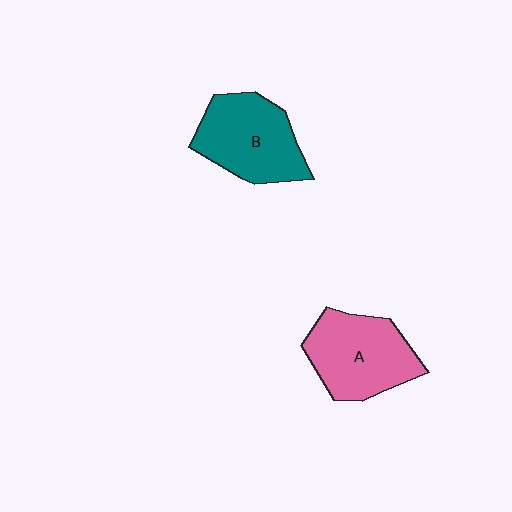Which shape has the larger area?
Shape A (pink).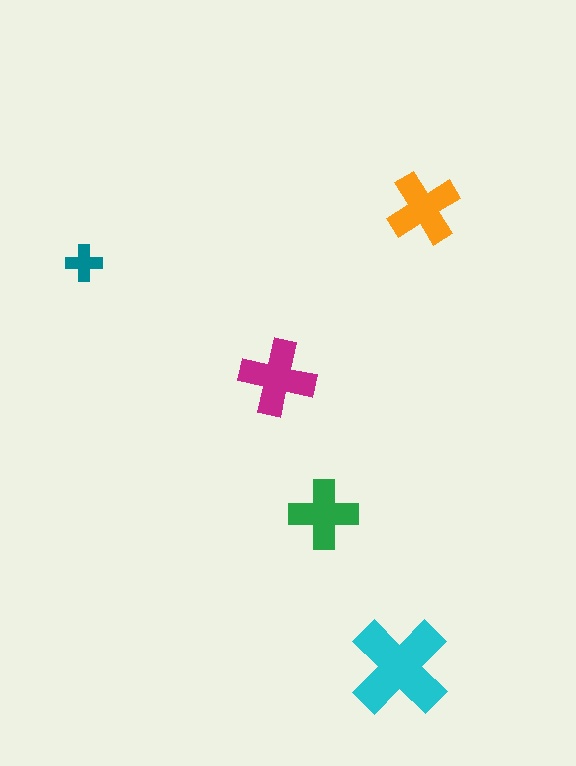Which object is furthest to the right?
The orange cross is rightmost.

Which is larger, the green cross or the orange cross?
The orange one.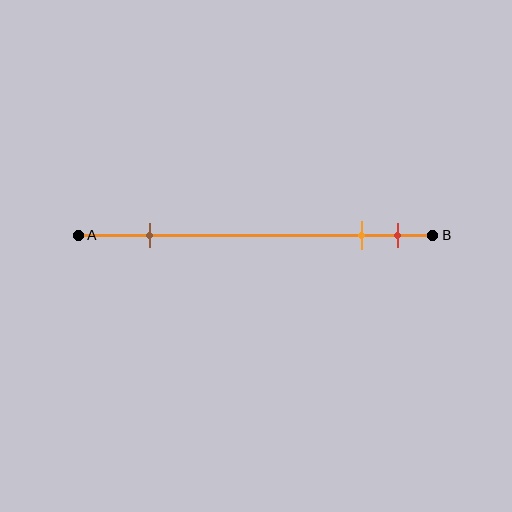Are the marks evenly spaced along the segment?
No, the marks are not evenly spaced.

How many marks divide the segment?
There are 3 marks dividing the segment.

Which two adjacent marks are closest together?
The orange and red marks are the closest adjacent pair.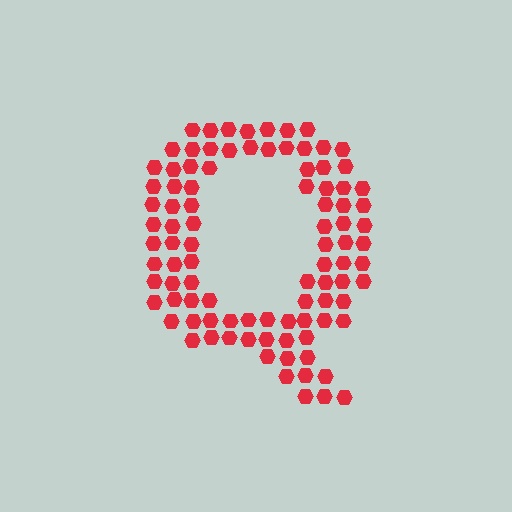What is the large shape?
The large shape is the letter Q.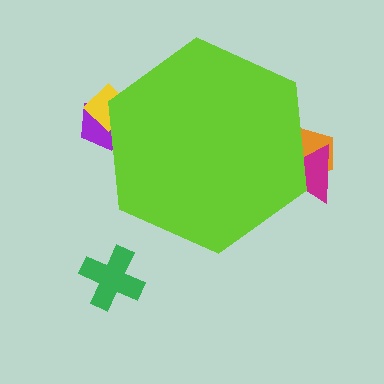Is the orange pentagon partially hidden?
Yes, the orange pentagon is partially hidden behind the lime hexagon.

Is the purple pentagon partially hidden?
Yes, the purple pentagon is partially hidden behind the lime hexagon.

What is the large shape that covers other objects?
A lime hexagon.